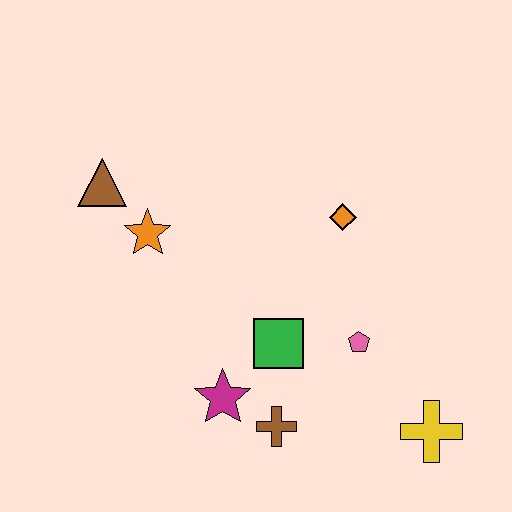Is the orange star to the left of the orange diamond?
Yes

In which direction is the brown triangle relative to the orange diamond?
The brown triangle is to the left of the orange diamond.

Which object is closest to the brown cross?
The magenta star is closest to the brown cross.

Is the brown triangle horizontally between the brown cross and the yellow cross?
No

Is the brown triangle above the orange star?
Yes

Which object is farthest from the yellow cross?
The brown triangle is farthest from the yellow cross.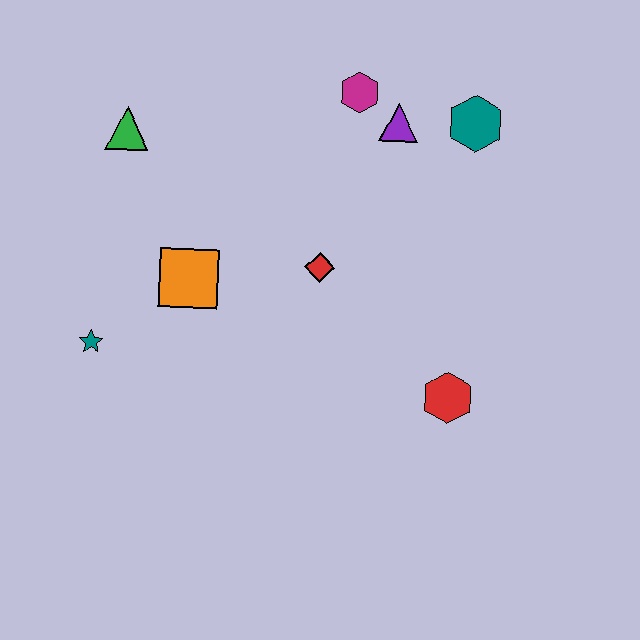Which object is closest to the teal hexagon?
The purple triangle is closest to the teal hexagon.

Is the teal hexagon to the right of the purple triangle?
Yes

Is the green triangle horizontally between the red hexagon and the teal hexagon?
No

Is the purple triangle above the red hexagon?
Yes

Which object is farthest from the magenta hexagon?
The teal star is farthest from the magenta hexagon.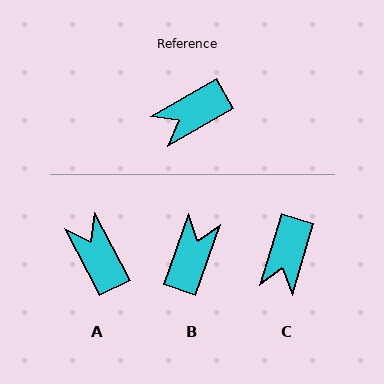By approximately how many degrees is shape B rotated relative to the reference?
Approximately 140 degrees clockwise.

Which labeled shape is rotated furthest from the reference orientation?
B, about 140 degrees away.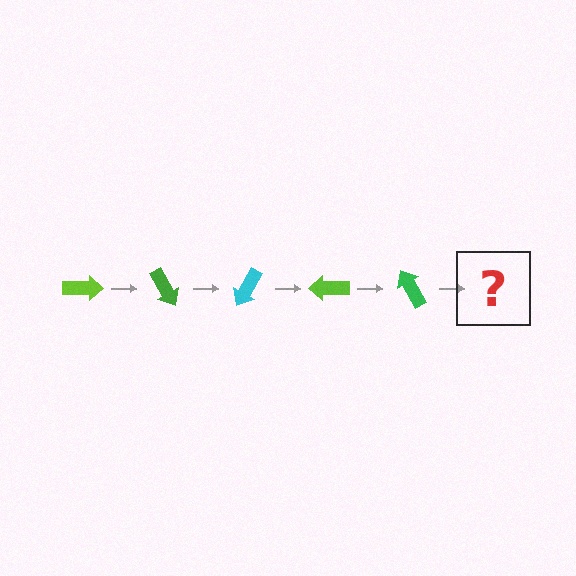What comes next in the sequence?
The next element should be a cyan arrow, rotated 300 degrees from the start.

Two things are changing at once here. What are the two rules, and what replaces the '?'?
The two rules are that it rotates 60 degrees each step and the color cycles through lime, green, and cyan. The '?' should be a cyan arrow, rotated 300 degrees from the start.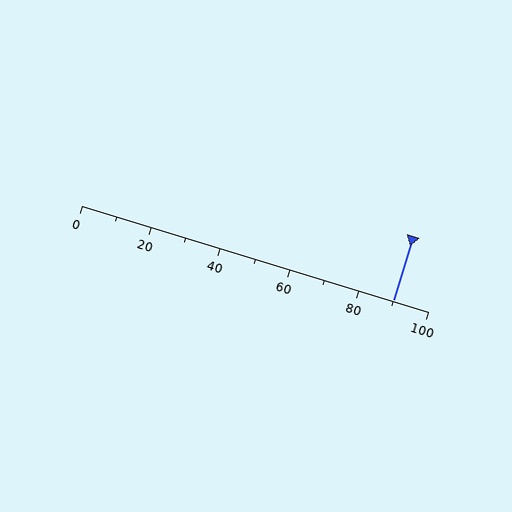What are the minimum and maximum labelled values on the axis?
The axis runs from 0 to 100.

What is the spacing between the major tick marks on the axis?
The major ticks are spaced 20 apart.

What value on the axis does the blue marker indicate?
The marker indicates approximately 90.